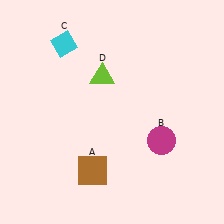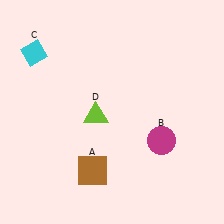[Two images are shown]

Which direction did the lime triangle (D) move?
The lime triangle (D) moved down.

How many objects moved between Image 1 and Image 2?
2 objects moved between the two images.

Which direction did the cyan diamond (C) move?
The cyan diamond (C) moved left.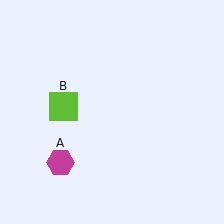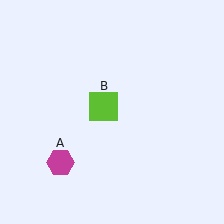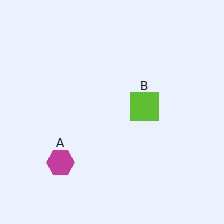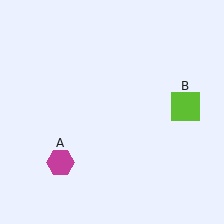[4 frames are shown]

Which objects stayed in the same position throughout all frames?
Magenta hexagon (object A) remained stationary.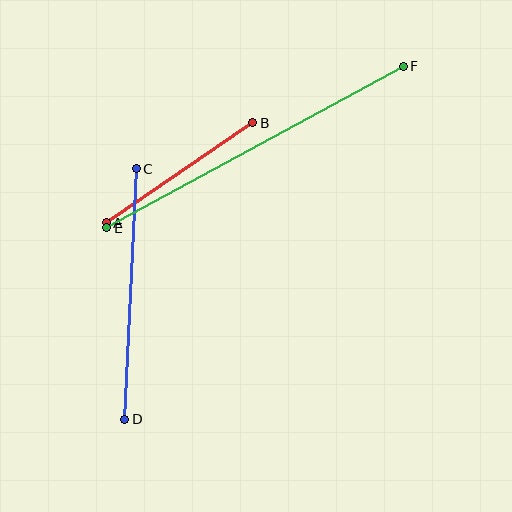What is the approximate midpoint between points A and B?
The midpoint is at approximately (180, 173) pixels.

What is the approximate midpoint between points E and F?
The midpoint is at approximately (255, 147) pixels.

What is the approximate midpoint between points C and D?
The midpoint is at approximately (130, 294) pixels.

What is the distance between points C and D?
The distance is approximately 251 pixels.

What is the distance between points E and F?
The distance is approximately 338 pixels.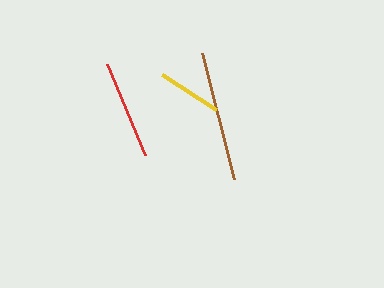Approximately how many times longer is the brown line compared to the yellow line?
The brown line is approximately 2.0 times the length of the yellow line.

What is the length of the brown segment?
The brown segment is approximately 130 pixels long.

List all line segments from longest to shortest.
From longest to shortest: brown, red, yellow.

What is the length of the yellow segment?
The yellow segment is approximately 65 pixels long.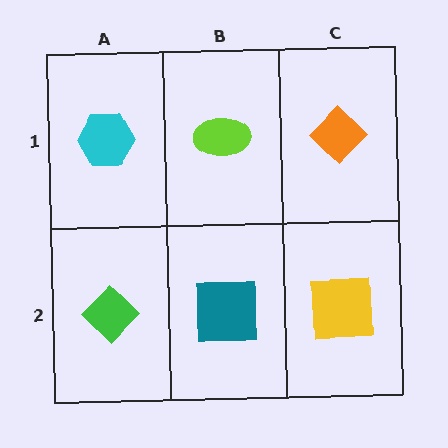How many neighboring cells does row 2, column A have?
2.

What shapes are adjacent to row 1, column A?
A green diamond (row 2, column A), a lime ellipse (row 1, column B).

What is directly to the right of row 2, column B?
A yellow square.